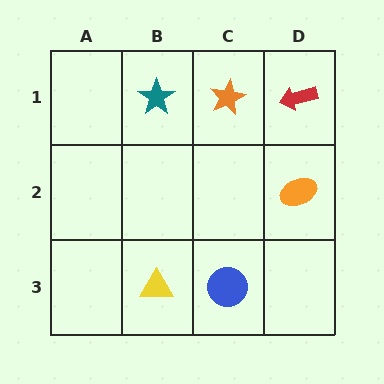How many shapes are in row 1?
3 shapes.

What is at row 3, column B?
A yellow triangle.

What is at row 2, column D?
An orange ellipse.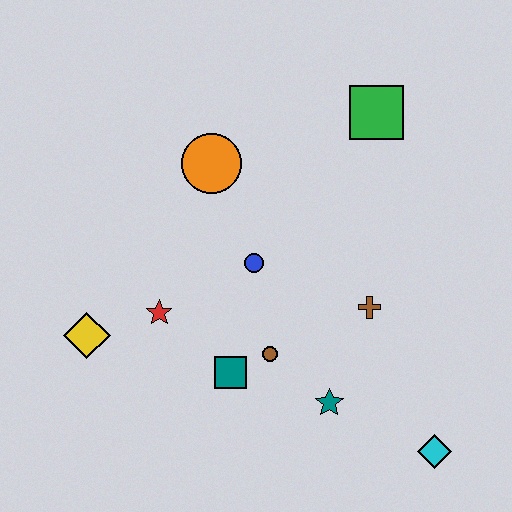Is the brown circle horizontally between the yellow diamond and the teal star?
Yes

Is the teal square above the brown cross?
No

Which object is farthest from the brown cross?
The yellow diamond is farthest from the brown cross.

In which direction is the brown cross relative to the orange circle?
The brown cross is to the right of the orange circle.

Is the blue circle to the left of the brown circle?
Yes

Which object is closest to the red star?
The yellow diamond is closest to the red star.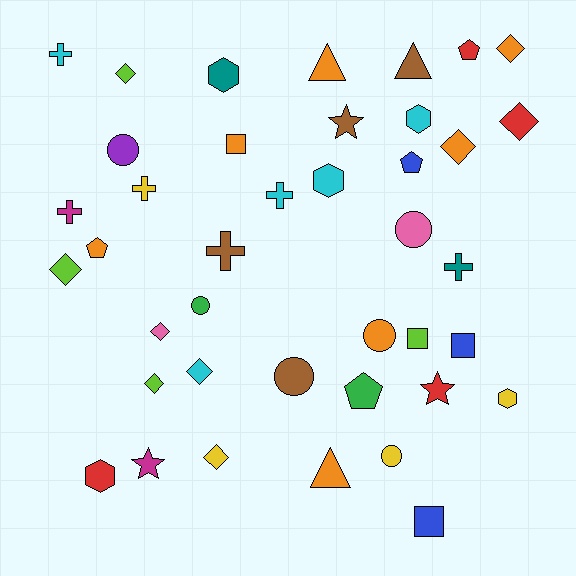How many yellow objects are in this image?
There are 4 yellow objects.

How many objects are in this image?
There are 40 objects.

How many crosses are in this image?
There are 6 crosses.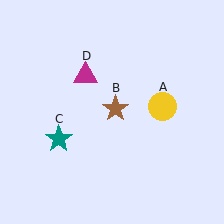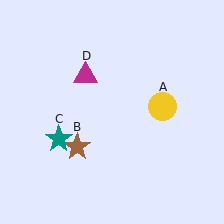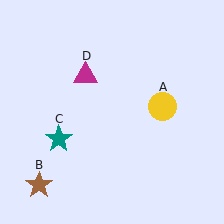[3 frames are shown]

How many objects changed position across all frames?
1 object changed position: brown star (object B).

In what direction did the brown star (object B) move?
The brown star (object B) moved down and to the left.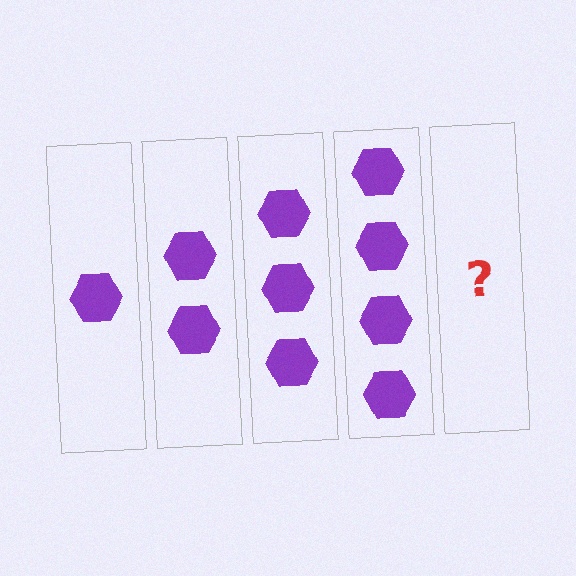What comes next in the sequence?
The next element should be 5 hexagons.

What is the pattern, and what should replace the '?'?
The pattern is that each step adds one more hexagon. The '?' should be 5 hexagons.